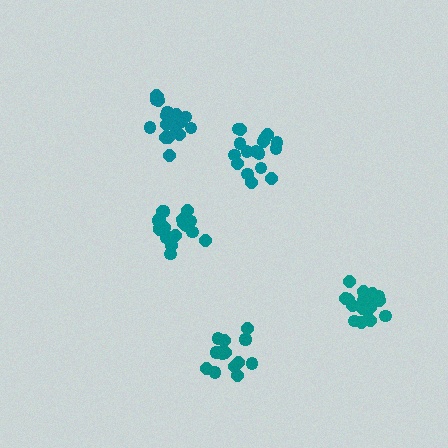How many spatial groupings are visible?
There are 5 spatial groupings.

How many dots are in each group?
Group 1: 17 dots, Group 2: 16 dots, Group 3: 21 dots, Group 4: 21 dots, Group 5: 18 dots (93 total).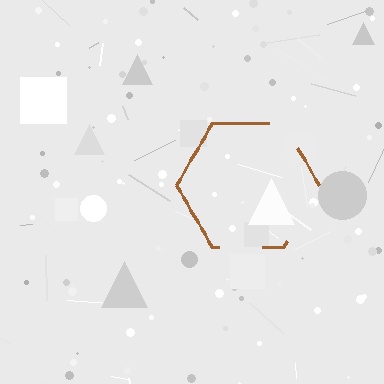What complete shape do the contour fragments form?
The contour fragments form a hexagon.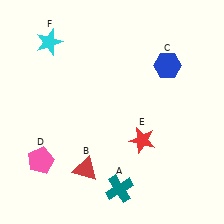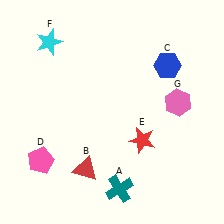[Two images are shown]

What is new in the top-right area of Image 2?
A pink hexagon (G) was added in the top-right area of Image 2.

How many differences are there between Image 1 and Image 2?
There is 1 difference between the two images.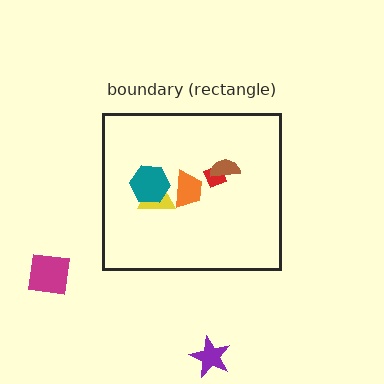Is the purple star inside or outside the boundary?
Outside.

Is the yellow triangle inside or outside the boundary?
Inside.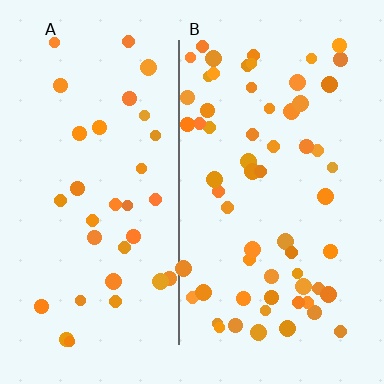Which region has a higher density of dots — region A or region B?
B (the right).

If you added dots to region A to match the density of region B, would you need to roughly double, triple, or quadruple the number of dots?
Approximately double.